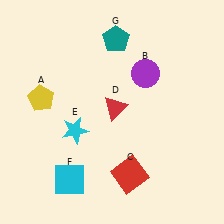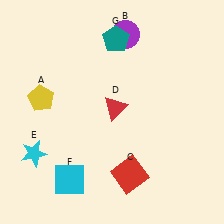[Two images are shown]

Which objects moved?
The objects that moved are: the purple circle (B), the cyan star (E).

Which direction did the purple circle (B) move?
The purple circle (B) moved up.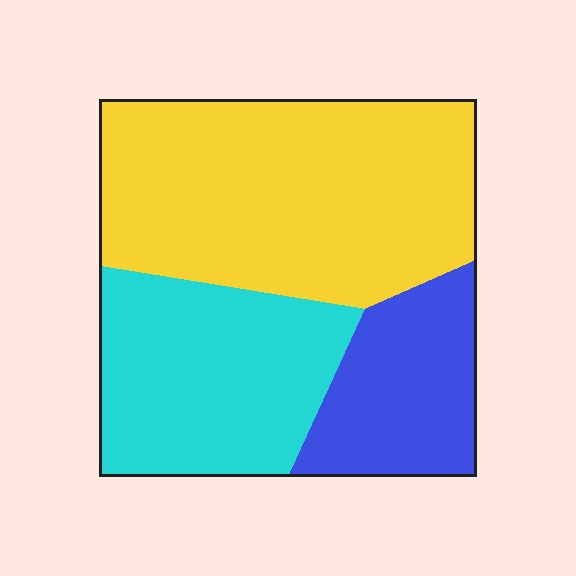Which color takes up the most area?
Yellow, at roughly 50%.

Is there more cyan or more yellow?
Yellow.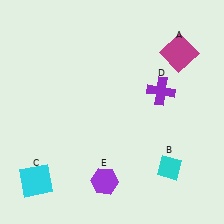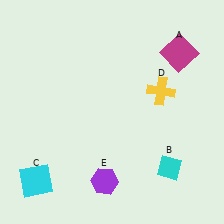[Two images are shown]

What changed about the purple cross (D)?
In Image 1, D is purple. In Image 2, it changed to yellow.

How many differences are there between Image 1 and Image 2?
There is 1 difference between the two images.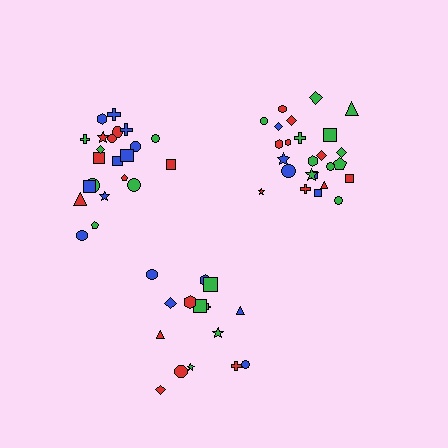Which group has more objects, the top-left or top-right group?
The top-right group.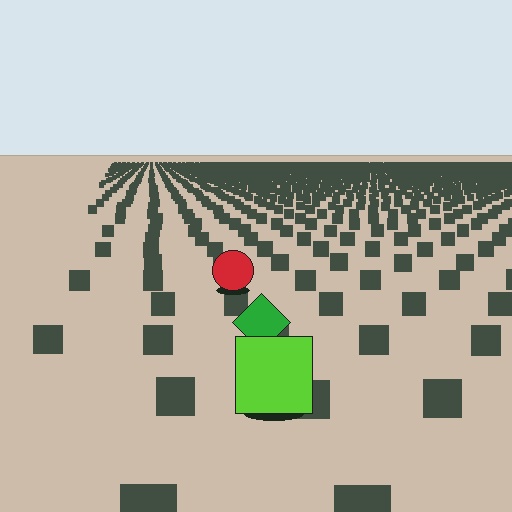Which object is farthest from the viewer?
The red circle is farthest from the viewer. It appears smaller and the ground texture around it is denser.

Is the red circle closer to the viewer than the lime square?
No. The lime square is closer — you can tell from the texture gradient: the ground texture is coarser near it.